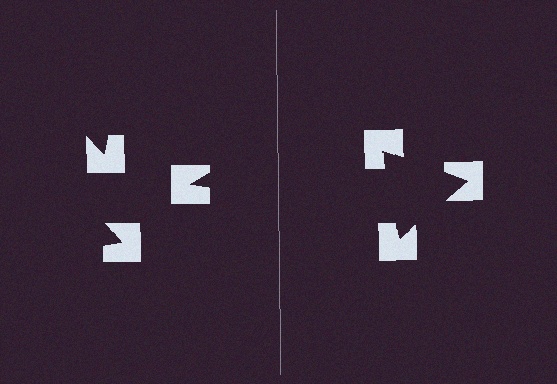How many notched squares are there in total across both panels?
6 — 3 on each side.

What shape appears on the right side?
An illusory triangle.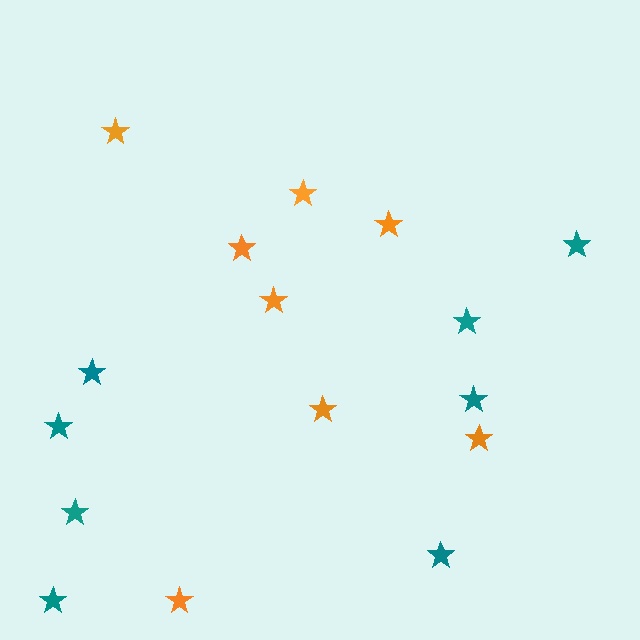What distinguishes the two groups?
There are 2 groups: one group of orange stars (8) and one group of teal stars (8).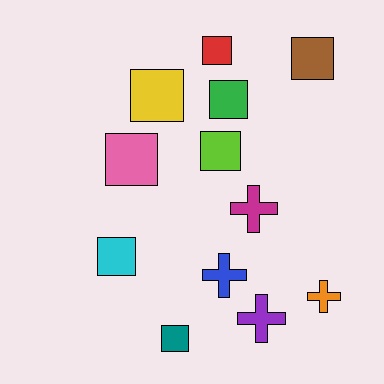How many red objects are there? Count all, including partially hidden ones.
There is 1 red object.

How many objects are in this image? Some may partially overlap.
There are 12 objects.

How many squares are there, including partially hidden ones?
There are 8 squares.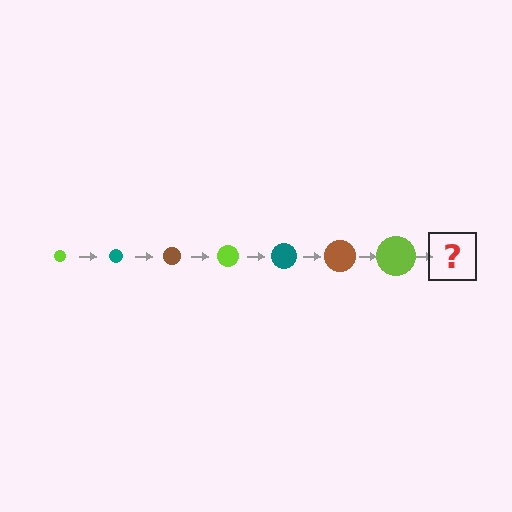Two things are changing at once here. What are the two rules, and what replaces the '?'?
The two rules are that the circle grows larger each step and the color cycles through lime, teal, and brown. The '?' should be a teal circle, larger than the previous one.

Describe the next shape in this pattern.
It should be a teal circle, larger than the previous one.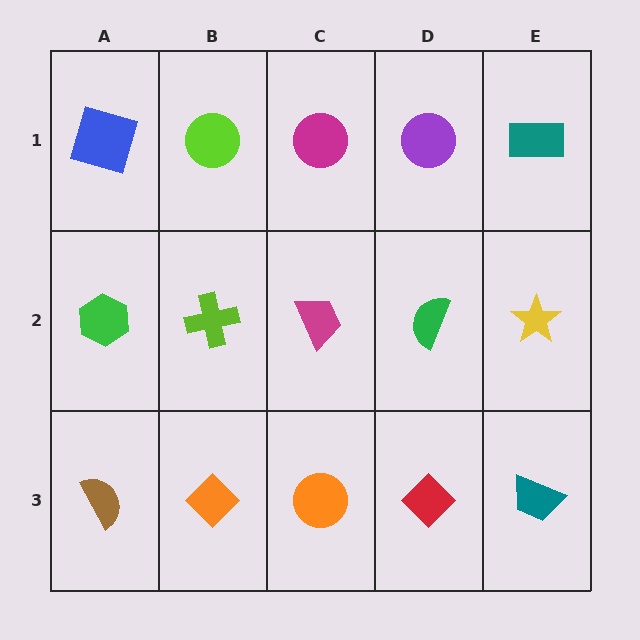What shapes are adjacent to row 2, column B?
A lime circle (row 1, column B), an orange diamond (row 3, column B), a green hexagon (row 2, column A), a magenta trapezoid (row 2, column C).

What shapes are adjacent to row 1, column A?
A green hexagon (row 2, column A), a lime circle (row 1, column B).